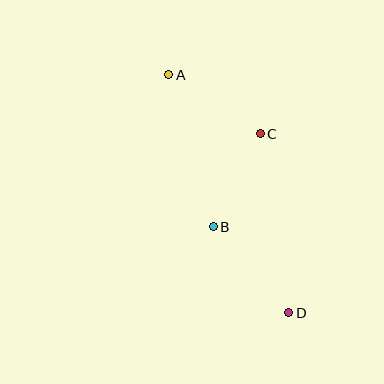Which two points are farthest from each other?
Points A and D are farthest from each other.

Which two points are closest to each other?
Points B and C are closest to each other.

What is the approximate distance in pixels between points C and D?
The distance between C and D is approximately 181 pixels.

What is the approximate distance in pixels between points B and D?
The distance between B and D is approximately 115 pixels.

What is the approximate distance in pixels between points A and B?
The distance between A and B is approximately 159 pixels.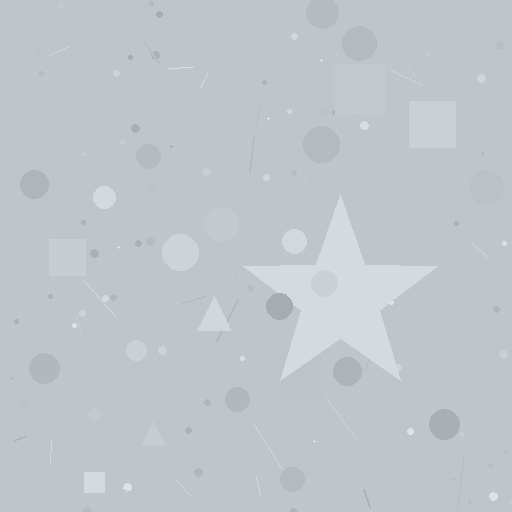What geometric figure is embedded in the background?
A star is embedded in the background.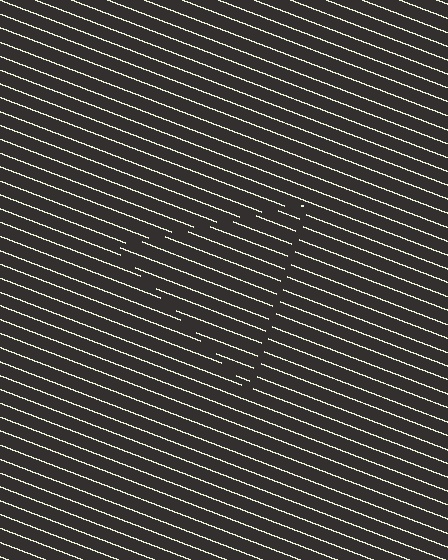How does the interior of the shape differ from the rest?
The interior of the shape contains the same grating, shifted by half a period — the contour is defined by the phase discontinuity where line-ends from the inner and outer gratings abut.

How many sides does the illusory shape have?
3 sides — the line-ends trace a triangle.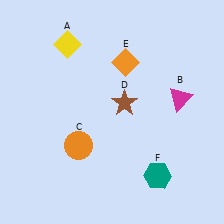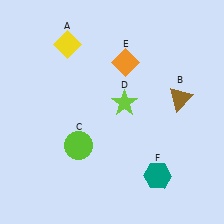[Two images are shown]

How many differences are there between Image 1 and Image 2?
There are 3 differences between the two images.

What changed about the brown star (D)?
In Image 1, D is brown. In Image 2, it changed to lime.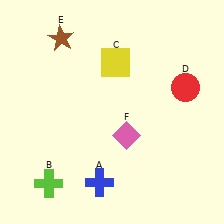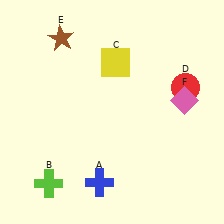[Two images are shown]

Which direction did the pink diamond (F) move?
The pink diamond (F) moved right.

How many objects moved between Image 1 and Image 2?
1 object moved between the two images.